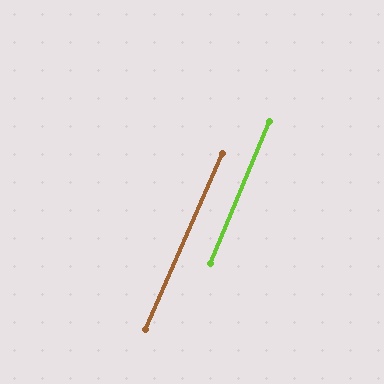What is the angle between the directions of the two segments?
Approximately 1 degree.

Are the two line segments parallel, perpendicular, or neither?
Parallel — their directions differ by only 1.5°.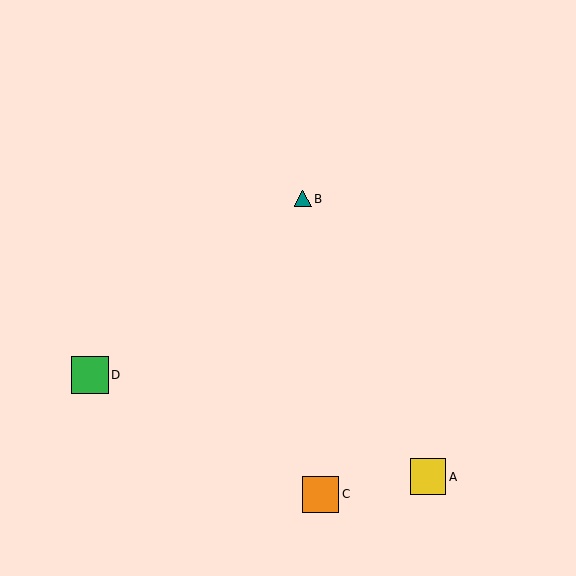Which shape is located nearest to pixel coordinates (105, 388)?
The green square (labeled D) at (90, 375) is nearest to that location.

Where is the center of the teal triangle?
The center of the teal triangle is at (303, 199).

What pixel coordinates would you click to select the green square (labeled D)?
Click at (90, 375) to select the green square D.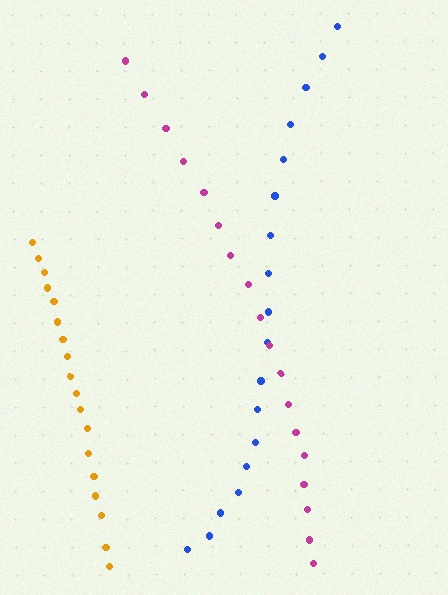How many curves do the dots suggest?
There are 3 distinct paths.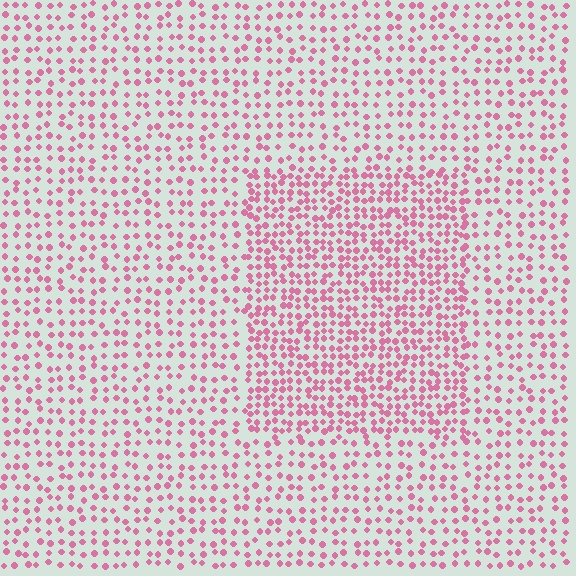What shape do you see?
I see a rectangle.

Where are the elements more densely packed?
The elements are more densely packed inside the rectangle boundary.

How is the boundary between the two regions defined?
The boundary is defined by a change in element density (approximately 1.8x ratio). All elements are the same color, size, and shape.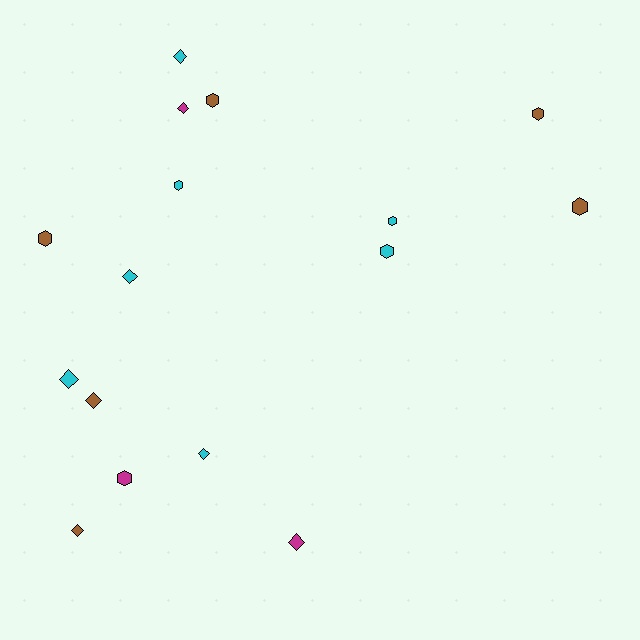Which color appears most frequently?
Cyan, with 7 objects.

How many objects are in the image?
There are 16 objects.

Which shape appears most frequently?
Hexagon, with 8 objects.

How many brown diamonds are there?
There are 2 brown diamonds.